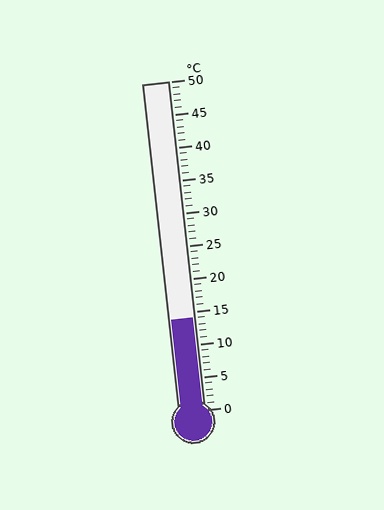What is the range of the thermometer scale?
The thermometer scale ranges from 0°C to 50°C.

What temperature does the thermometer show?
The thermometer shows approximately 14°C.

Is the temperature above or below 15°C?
The temperature is below 15°C.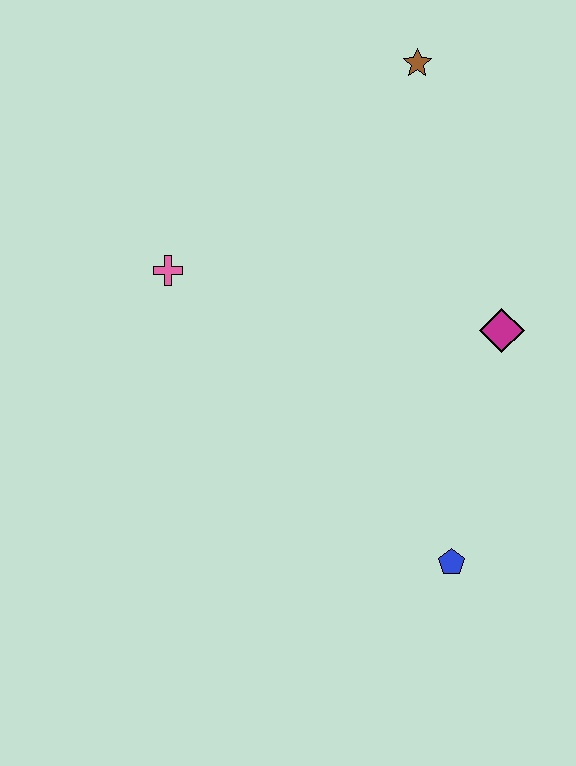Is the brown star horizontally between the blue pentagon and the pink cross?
Yes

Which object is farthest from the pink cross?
The blue pentagon is farthest from the pink cross.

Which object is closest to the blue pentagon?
The magenta diamond is closest to the blue pentagon.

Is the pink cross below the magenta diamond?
No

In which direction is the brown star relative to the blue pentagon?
The brown star is above the blue pentagon.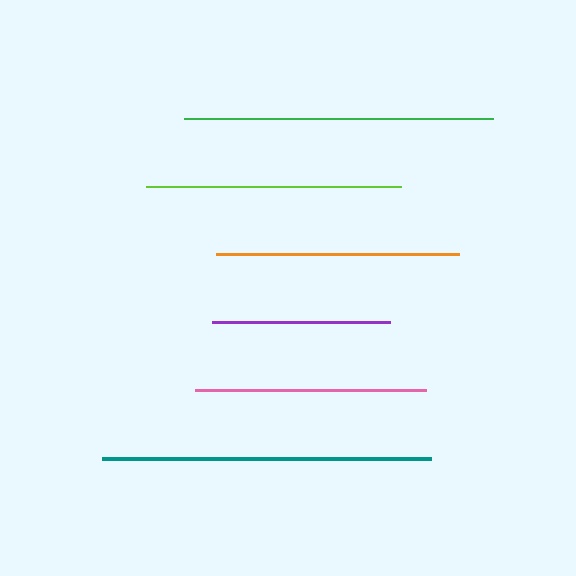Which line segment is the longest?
The teal line is the longest at approximately 329 pixels.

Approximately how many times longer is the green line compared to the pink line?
The green line is approximately 1.3 times the length of the pink line.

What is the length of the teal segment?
The teal segment is approximately 329 pixels long.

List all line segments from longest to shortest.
From longest to shortest: teal, green, lime, orange, pink, purple.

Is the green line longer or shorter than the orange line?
The green line is longer than the orange line.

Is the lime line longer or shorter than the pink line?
The lime line is longer than the pink line.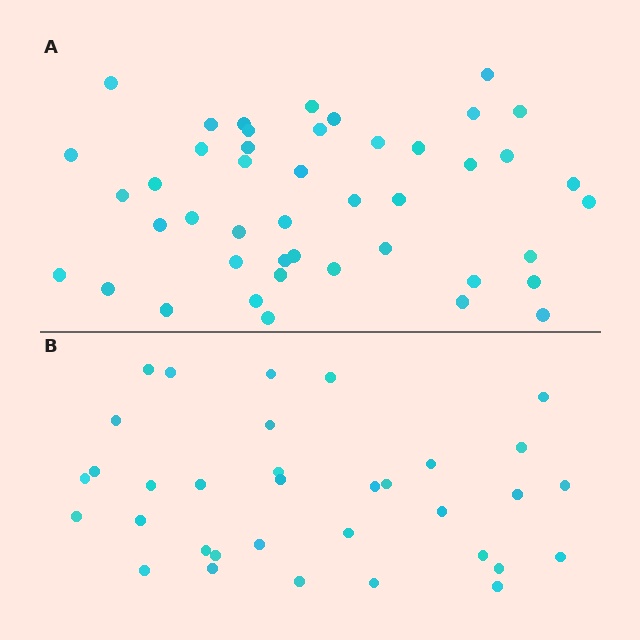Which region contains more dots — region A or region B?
Region A (the top region) has more dots.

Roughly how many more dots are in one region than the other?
Region A has roughly 12 or so more dots than region B.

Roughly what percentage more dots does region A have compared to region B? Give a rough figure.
About 30% more.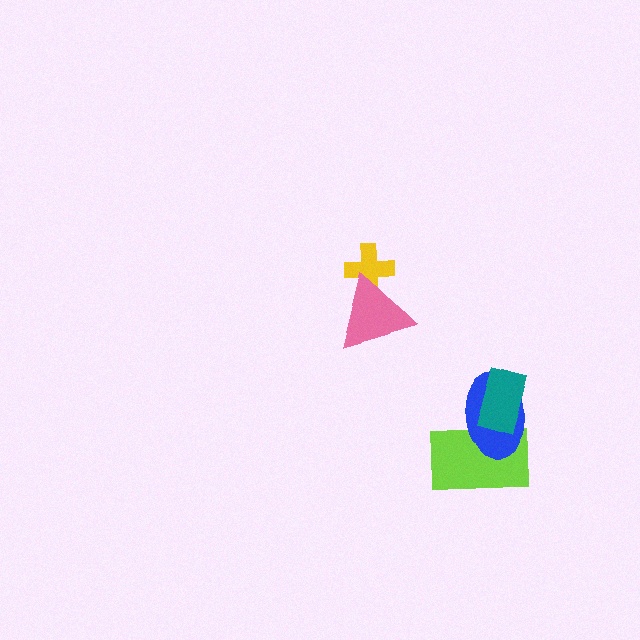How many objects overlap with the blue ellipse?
2 objects overlap with the blue ellipse.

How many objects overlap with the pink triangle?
1 object overlaps with the pink triangle.